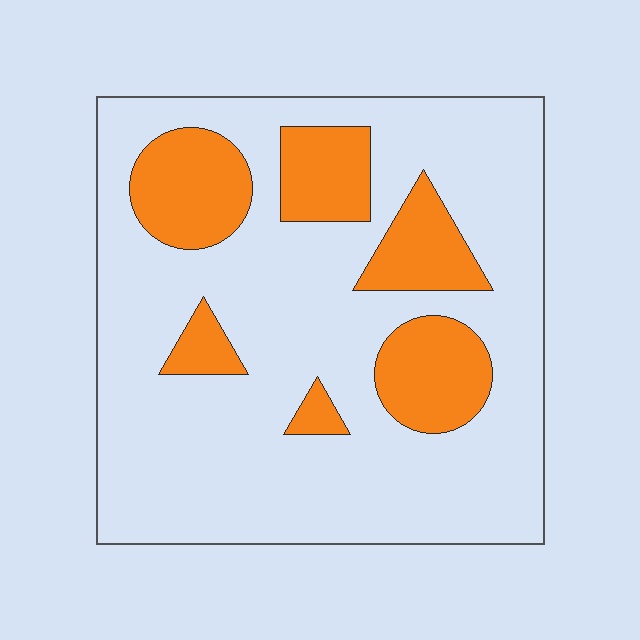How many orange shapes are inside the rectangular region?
6.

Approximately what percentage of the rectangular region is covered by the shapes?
Approximately 25%.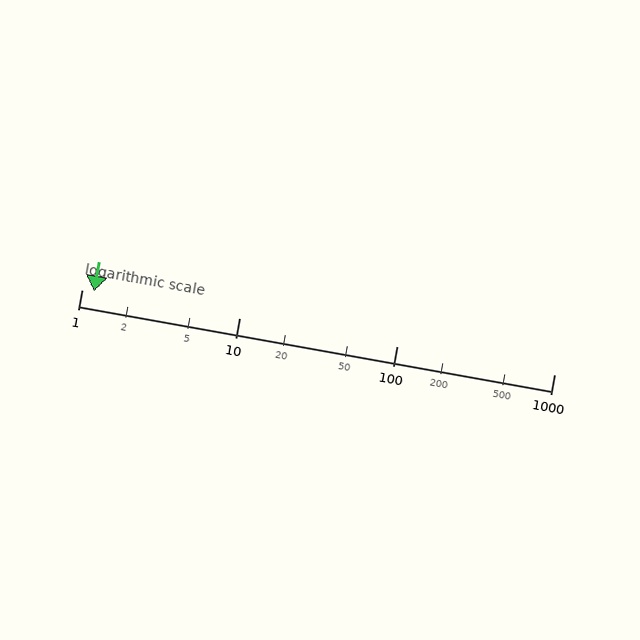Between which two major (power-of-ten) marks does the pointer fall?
The pointer is between 1 and 10.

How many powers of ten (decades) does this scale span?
The scale spans 3 decades, from 1 to 1000.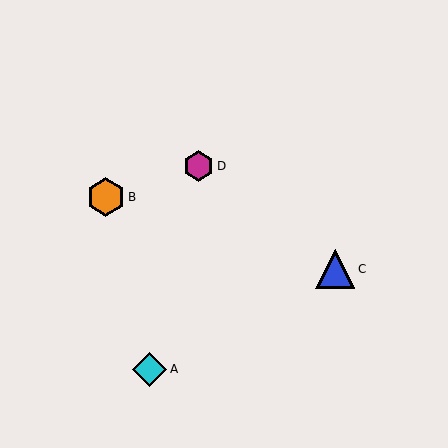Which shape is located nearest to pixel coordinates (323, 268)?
The blue triangle (labeled C) at (335, 269) is nearest to that location.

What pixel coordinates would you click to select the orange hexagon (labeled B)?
Click at (106, 197) to select the orange hexagon B.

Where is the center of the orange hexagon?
The center of the orange hexagon is at (106, 197).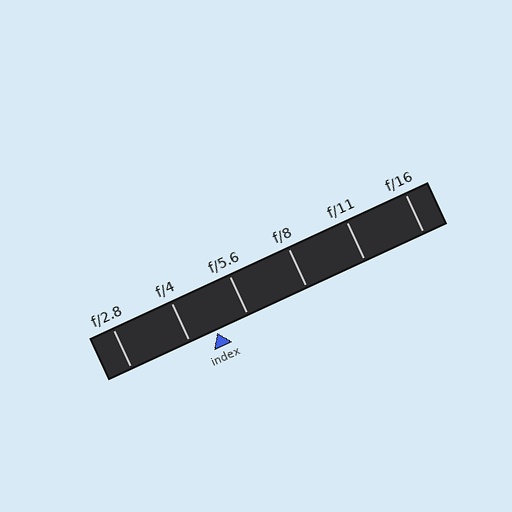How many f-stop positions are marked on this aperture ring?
There are 6 f-stop positions marked.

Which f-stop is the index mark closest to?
The index mark is closest to f/4.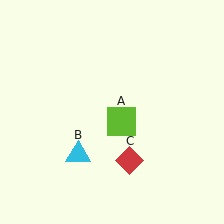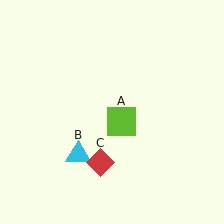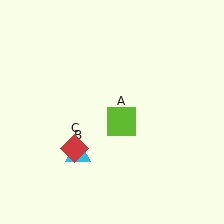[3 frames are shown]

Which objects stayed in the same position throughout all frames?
Lime square (object A) and cyan triangle (object B) remained stationary.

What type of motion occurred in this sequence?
The red diamond (object C) rotated clockwise around the center of the scene.